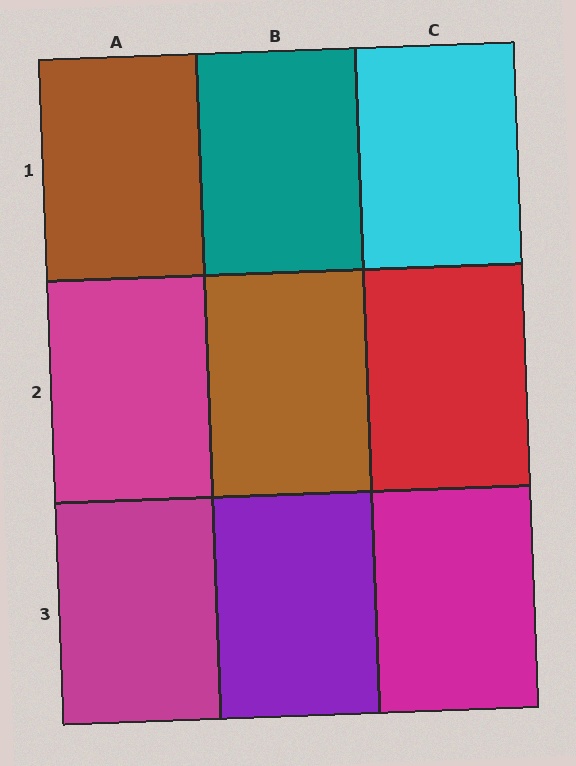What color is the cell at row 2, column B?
Brown.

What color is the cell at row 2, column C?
Red.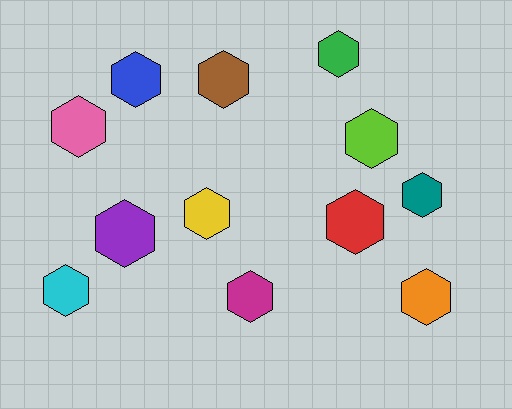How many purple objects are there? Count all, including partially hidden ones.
There is 1 purple object.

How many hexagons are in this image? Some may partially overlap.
There are 12 hexagons.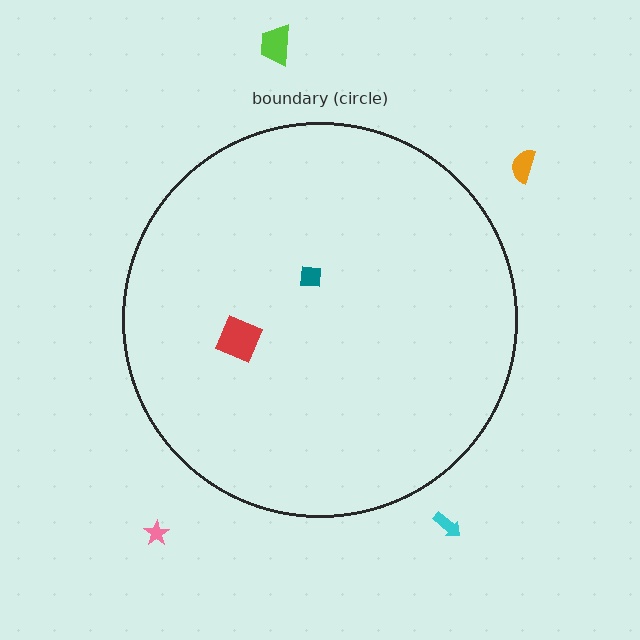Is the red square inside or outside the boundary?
Inside.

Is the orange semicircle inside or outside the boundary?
Outside.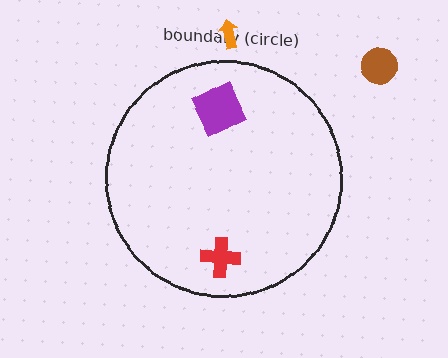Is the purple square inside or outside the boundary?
Inside.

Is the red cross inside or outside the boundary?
Inside.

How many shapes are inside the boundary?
2 inside, 2 outside.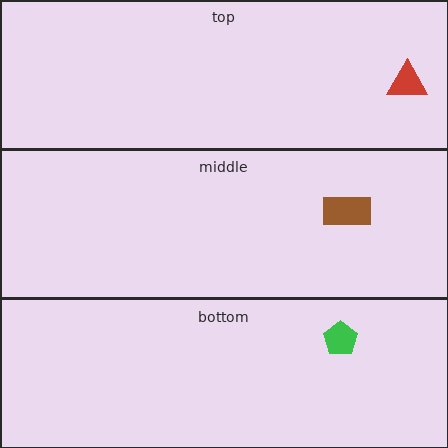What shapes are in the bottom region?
The green pentagon.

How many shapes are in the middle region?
1.